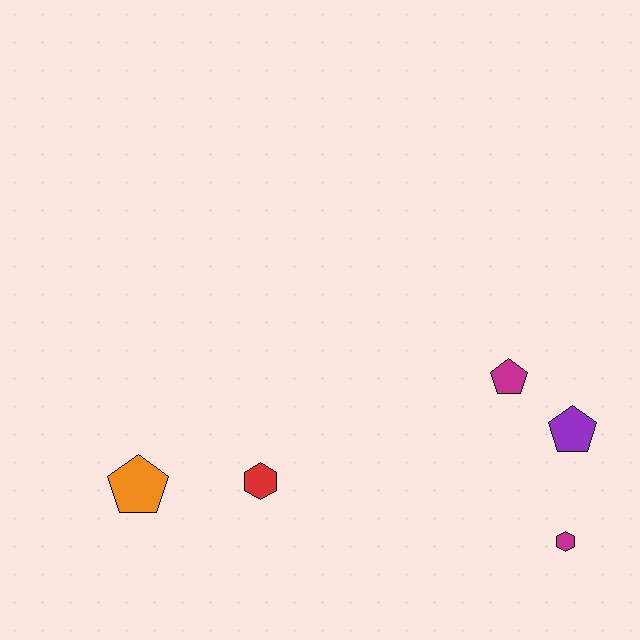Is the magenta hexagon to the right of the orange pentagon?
Yes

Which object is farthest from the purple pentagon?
The orange pentagon is farthest from the purple pentagon.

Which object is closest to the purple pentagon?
The magenta pentagon is closest to the purple pentagon.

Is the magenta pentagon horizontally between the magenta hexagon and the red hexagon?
Yes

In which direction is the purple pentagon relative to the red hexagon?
The purple pentagon is to the right of the red hexagon.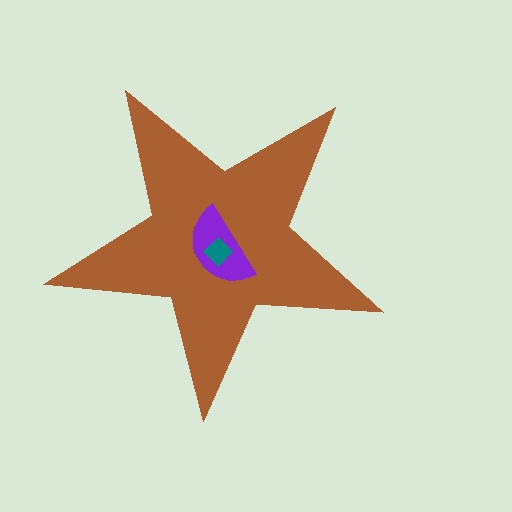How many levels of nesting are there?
3.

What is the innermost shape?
The teal diamond.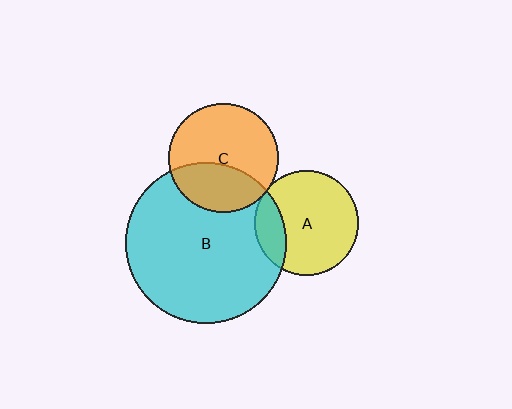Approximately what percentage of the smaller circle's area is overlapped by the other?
Approximately 5%.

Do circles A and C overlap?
Yes.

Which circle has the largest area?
Circle B (cyan).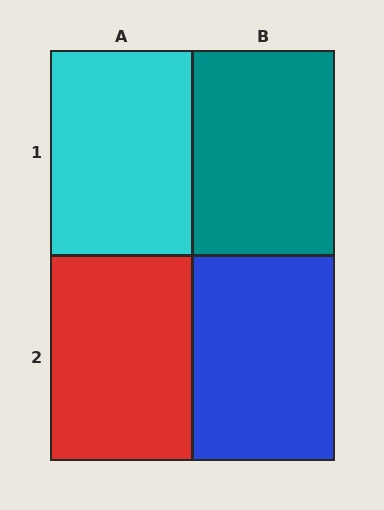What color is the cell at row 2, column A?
Red.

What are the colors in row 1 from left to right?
Cyan, teal.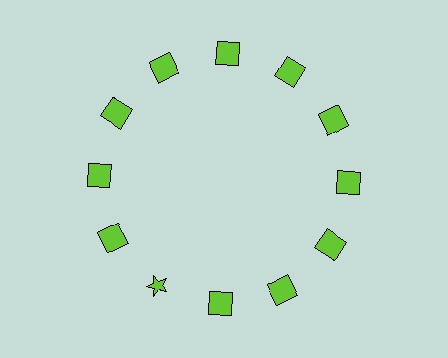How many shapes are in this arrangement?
There are 12 shapes arranged in a ring pattern.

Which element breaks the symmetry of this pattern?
The lime star at roughly the 7 o'clock position breaks the symmetry. All other shapes are lime squares.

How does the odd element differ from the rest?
It has a different shape: star instead of square.